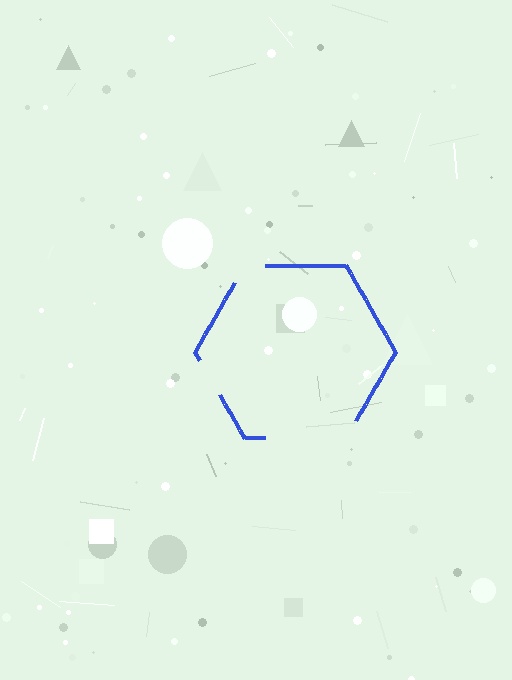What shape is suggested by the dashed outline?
The dashed outline suggests a hexagon.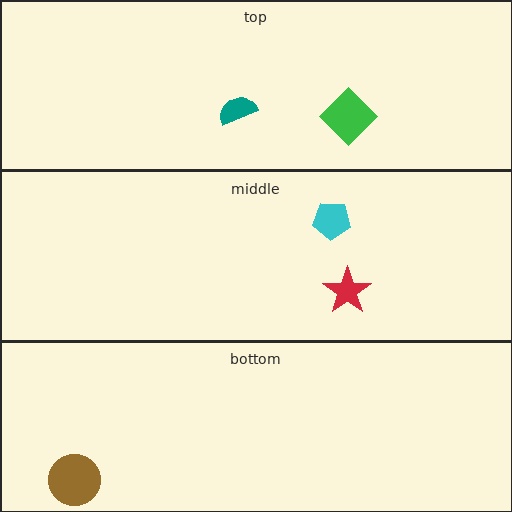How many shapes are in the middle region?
2.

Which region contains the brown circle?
The bottom region.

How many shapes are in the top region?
2.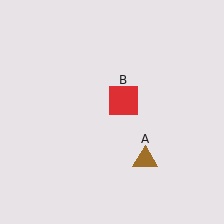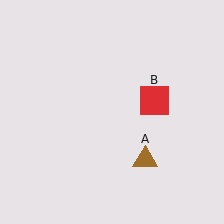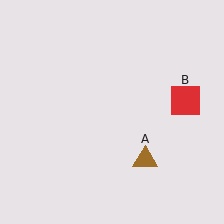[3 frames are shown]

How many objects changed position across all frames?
1 object changed position: red square (object B).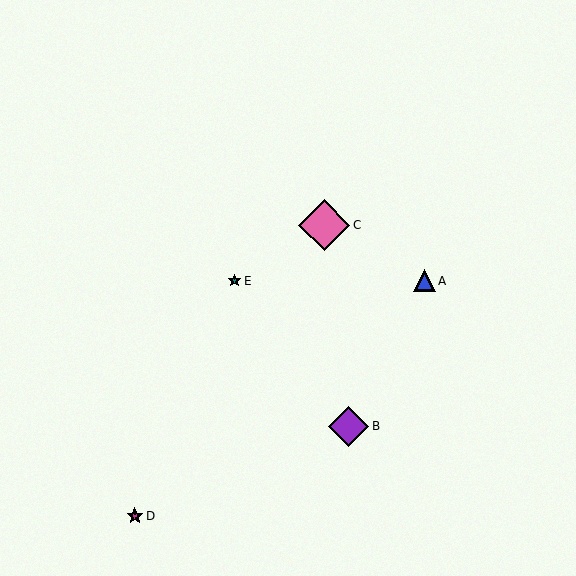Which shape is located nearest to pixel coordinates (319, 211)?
The pink diamond (labeled C) at (324, 225) is nearest to that location.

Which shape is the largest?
The pink diamond (labeled C) is the largest.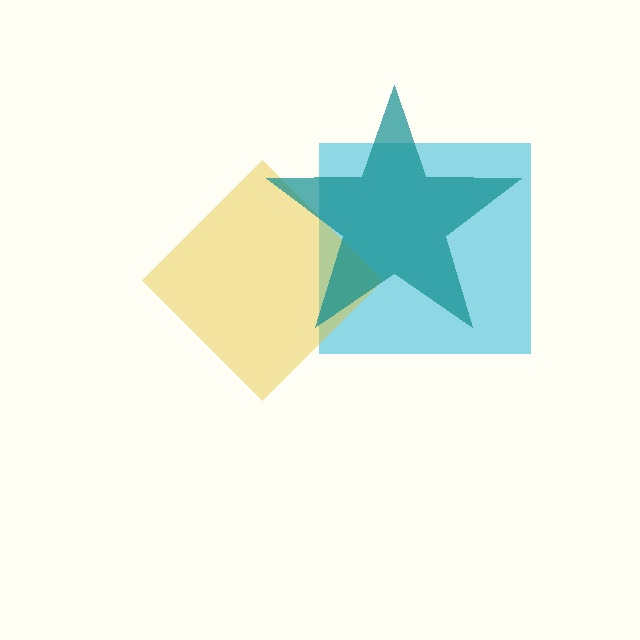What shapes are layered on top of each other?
The layered shapes are: a cyan square, a yellow diamond, a teal star.